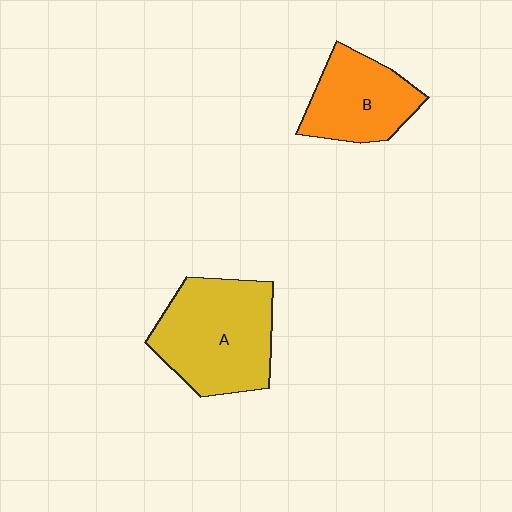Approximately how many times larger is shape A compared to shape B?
Approximately 1.5 times.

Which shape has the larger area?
Shape A (yellow).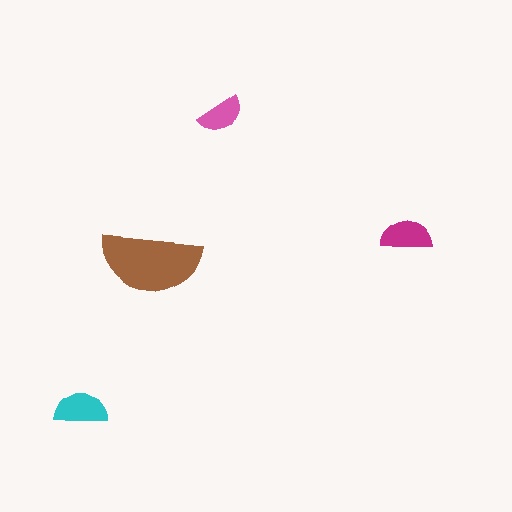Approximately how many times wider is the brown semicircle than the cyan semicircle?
About 2 times wider.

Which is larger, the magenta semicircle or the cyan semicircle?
The cyan one.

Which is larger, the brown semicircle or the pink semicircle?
The brown one.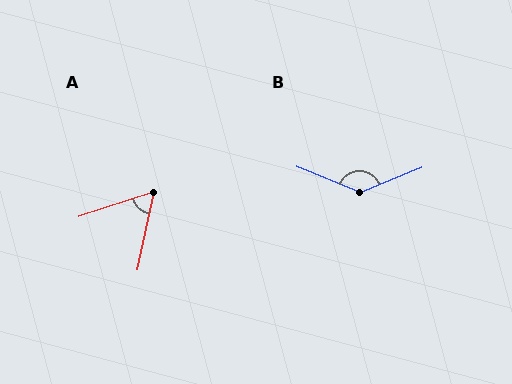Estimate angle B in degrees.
Approximately 135 degrees.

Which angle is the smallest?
A, at approximately 59 degrees.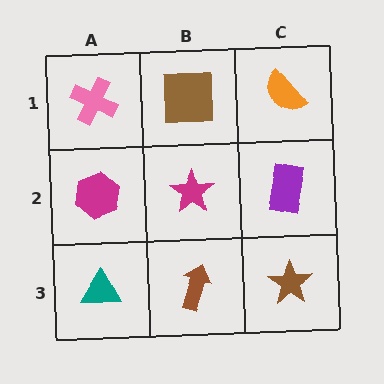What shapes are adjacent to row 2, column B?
A brown square (row 1, column B), a brown arrow (row 3, column B), a magenta hexagon (row 2, column A), a purple rectangle (row 2, column C).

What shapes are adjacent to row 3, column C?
A purple rectangle (row 2, column C), a brown arrow (row 3, column B).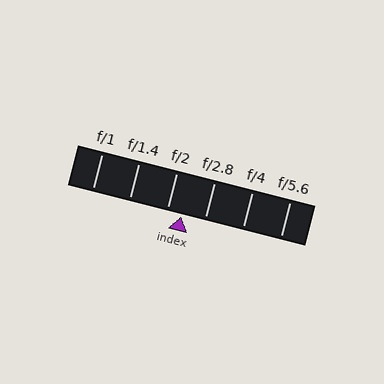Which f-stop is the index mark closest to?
The index mark is closest to f/2.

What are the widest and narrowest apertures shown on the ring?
The widest aperture shown is f/1 and the narrowest is f/5.6.